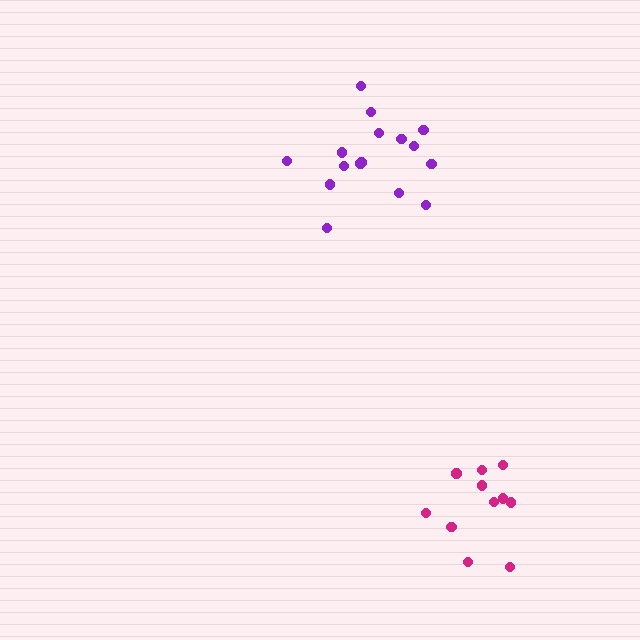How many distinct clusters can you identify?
There are 2 distinct clusters.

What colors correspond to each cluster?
The clusters are colored: purple, magenta.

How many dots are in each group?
Group 1: 16 dots, Group 2: 11 dots (27 total).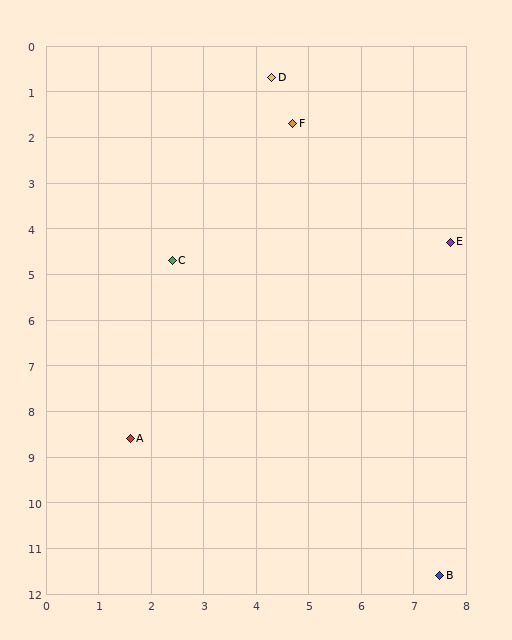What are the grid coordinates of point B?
Point B is at approximately (7.5, 11.6).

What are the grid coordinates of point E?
Point E is at approximately (7.7, 4.3).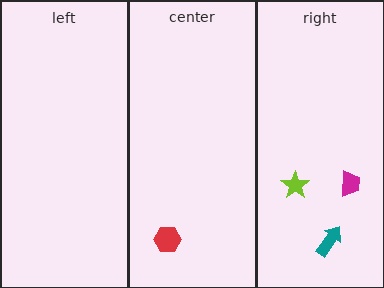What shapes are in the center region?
The red hexagon.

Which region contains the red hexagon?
The center region.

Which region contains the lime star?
The right region.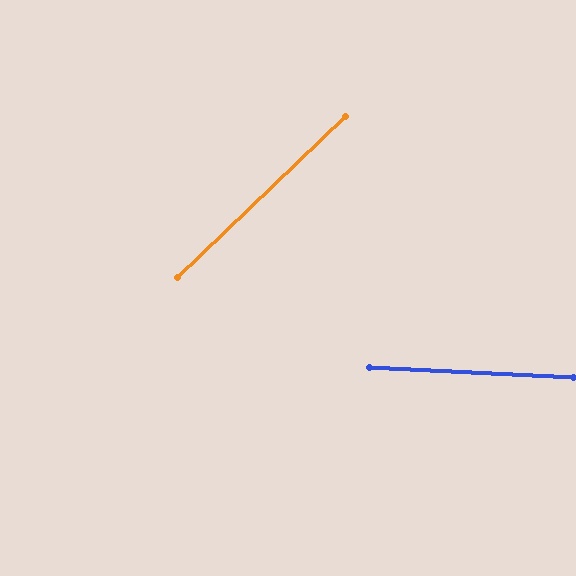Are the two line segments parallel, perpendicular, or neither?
Neither parallel nor perpendicular — they differ by about 47°.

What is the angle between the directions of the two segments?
Approximately 47 degrees.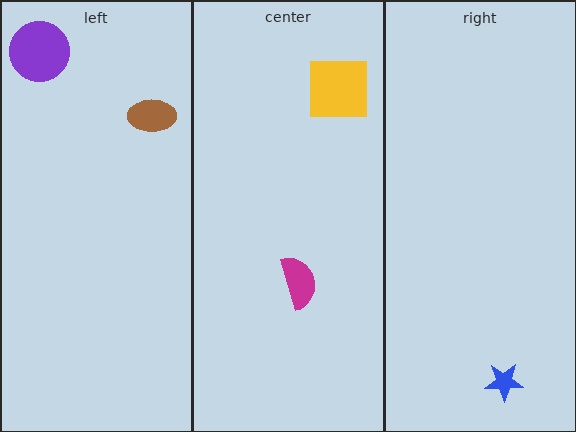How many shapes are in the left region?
2.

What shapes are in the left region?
The purple circle, the brown ellipse.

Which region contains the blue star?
The right region.